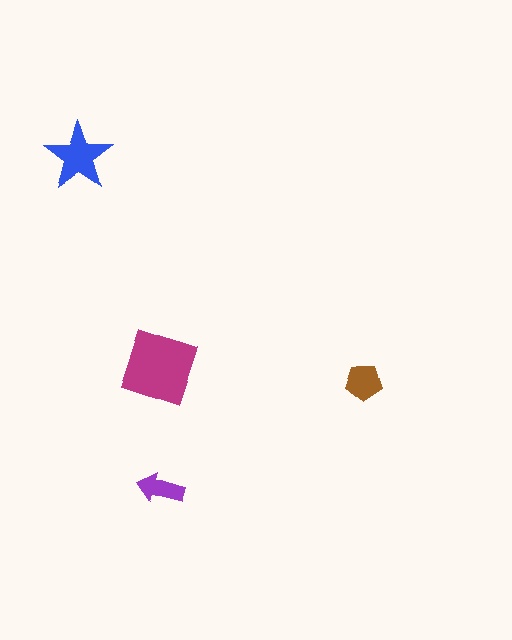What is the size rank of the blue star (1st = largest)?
2nd.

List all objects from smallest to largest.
The purple arrow, the brown pentagon, the blue star, the magenta diamond.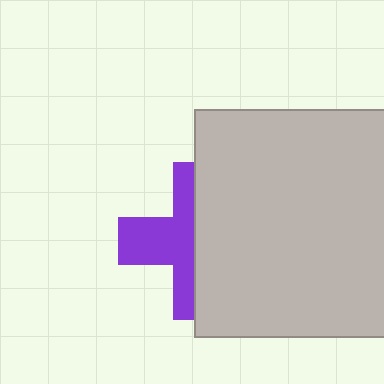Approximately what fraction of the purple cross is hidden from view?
Roughly 54% of the purple cross is hidden behind the light gray square.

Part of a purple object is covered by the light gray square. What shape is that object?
It is a cross.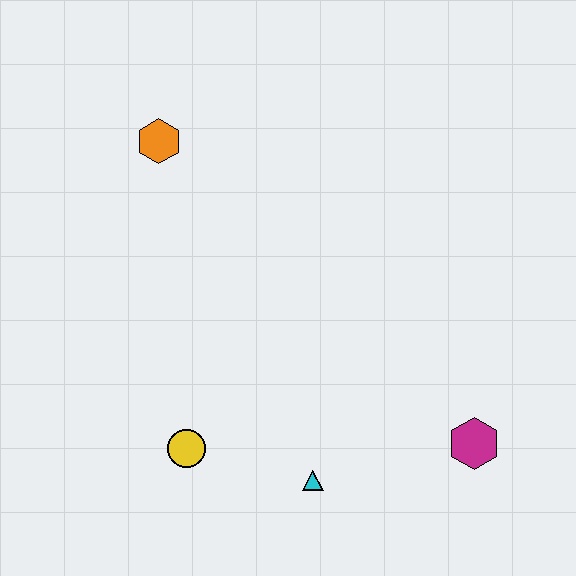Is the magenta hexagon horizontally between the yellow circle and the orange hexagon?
No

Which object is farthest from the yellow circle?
The orange hexagon is farthest from the yellow circle.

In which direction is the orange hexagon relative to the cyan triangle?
The orange hexagon is above the cyan triangle.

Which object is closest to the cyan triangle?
The yellow circle is closest to the cyan triangle.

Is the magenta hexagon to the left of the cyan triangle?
No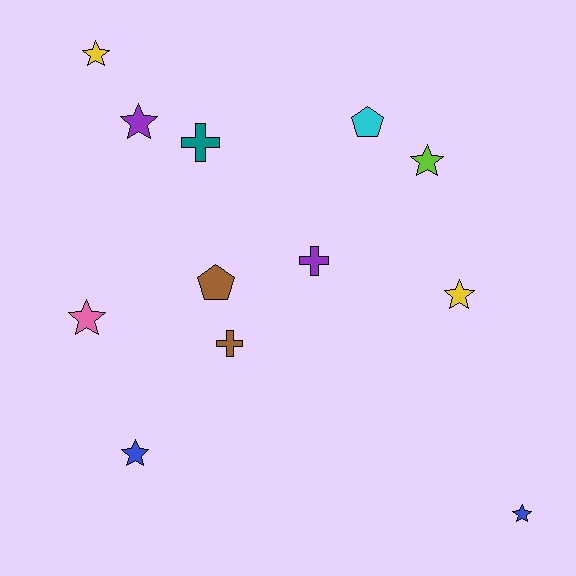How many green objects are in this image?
There are no green objects.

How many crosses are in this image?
There are 3 crosses.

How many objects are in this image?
There are 12 objects.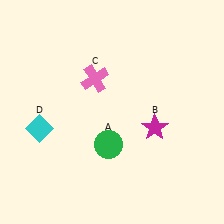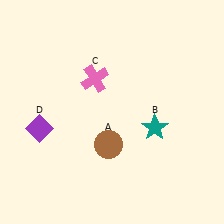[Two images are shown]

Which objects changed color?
A changed from green to brown. B changed from magenta to teal. D changed from cyan to purple.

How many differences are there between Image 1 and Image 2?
There are 3 differences between the two images.